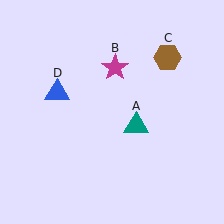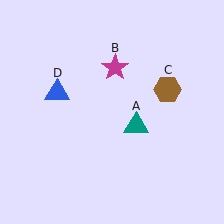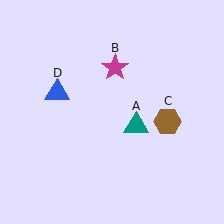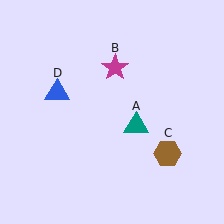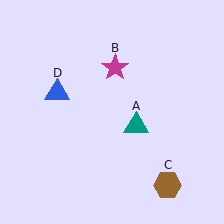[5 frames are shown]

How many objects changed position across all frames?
1 object changed position: brown hexagon (object C).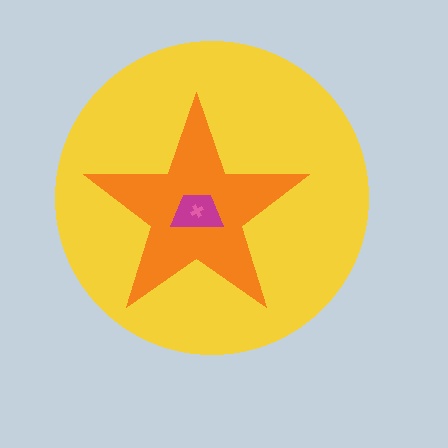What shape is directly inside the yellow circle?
The orange star.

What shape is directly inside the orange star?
The magenta trapezoid.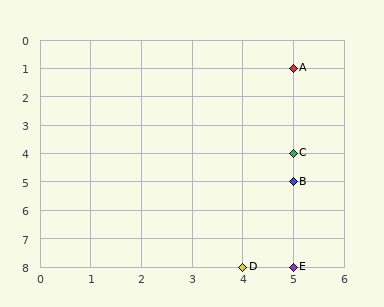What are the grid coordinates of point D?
Point D is at grid coordinates (4, 8).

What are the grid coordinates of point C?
Point C is at grid coordinates (5, 4).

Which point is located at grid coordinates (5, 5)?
Point B is at (5, 5).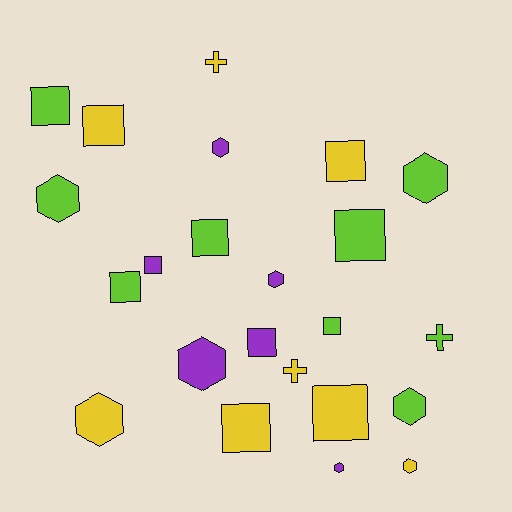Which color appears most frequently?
Lime, with 9 objects.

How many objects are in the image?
There are 23 objects.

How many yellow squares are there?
There are 4 yellow squares.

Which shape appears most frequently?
Square, with 11 objects.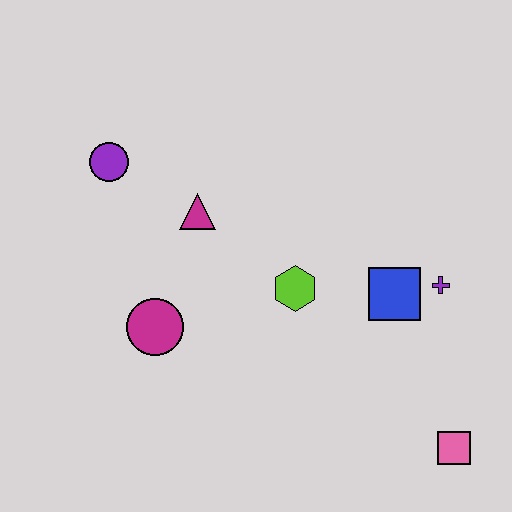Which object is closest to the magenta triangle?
The purple circle is closest to the magenta triangle.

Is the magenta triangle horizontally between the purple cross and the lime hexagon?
No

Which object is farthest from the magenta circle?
The pink square is farthest from the magenta circle.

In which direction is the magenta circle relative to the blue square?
The magenta circle is to the left of the blue square.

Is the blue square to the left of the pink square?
Yes